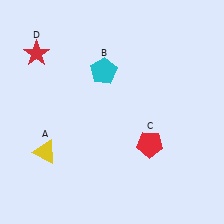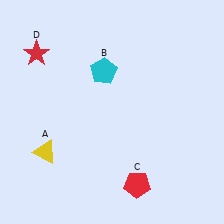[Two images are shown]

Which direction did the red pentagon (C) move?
The red pentagon (C) moved down.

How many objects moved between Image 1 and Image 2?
1 object moved between the two images.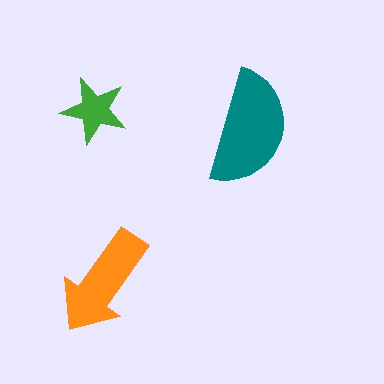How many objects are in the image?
There are 3 objects in the image.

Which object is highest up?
The green star is topmost.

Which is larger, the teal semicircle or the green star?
The teal semicircle.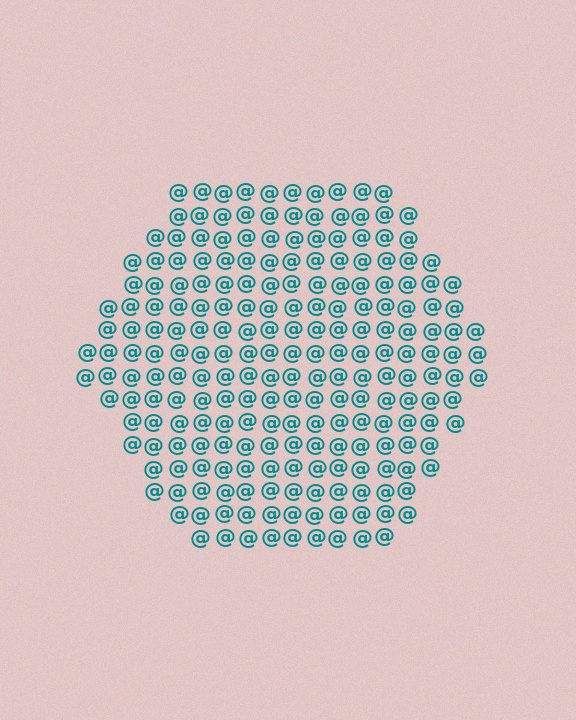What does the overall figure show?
The overall figure shows a hexagon.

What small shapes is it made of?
It is made of small at signs.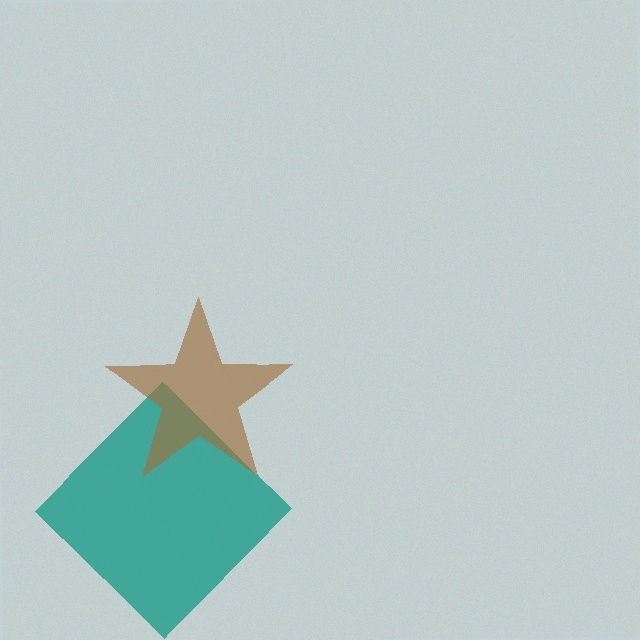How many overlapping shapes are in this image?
There are 2 overlapping shapes in the image.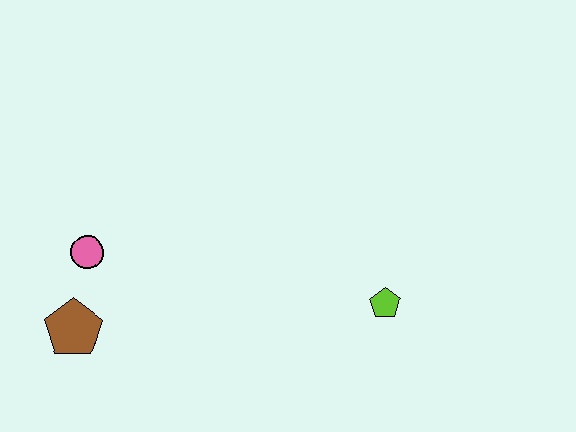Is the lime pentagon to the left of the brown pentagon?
No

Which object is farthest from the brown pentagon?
The lime pentagon is farthest from the brown pentagon.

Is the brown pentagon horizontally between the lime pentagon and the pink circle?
No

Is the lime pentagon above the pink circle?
No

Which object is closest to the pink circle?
The brown pentagon is closest to the pink circle.